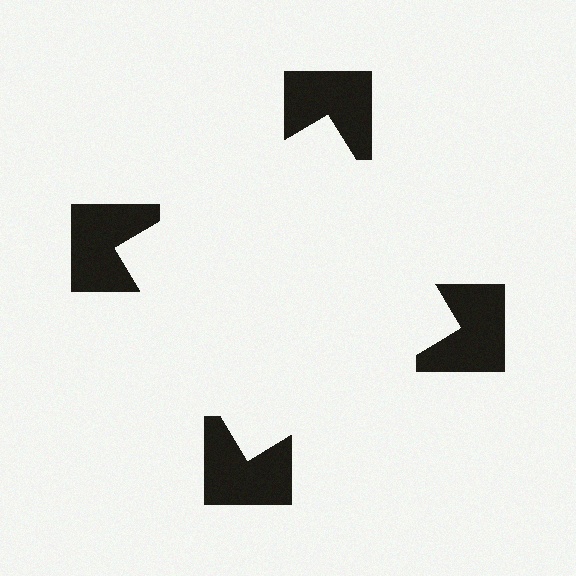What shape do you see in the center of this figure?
An illusory square — its edges are inferred from the aligned wedge cuts in the notched squares, not physically drawn.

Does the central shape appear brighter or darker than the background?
It typically appears slightly brighter than the background, even though no actual brightness change is drawn.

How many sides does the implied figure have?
4 sides.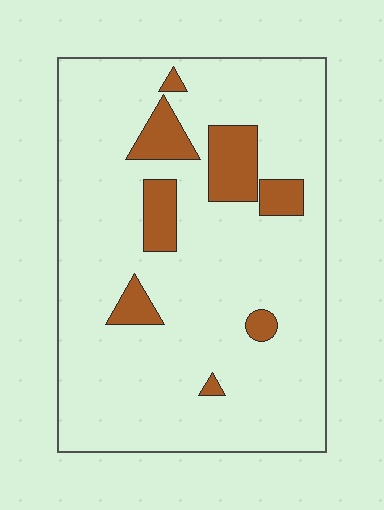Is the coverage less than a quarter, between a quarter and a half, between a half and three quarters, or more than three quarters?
Less than a quarter.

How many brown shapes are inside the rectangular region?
8.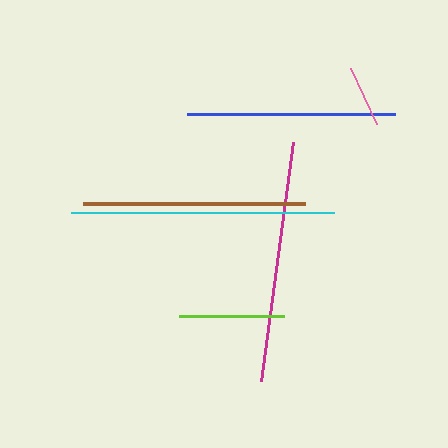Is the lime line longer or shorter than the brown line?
The brown line is longer than the lime line.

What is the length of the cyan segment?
The cyan segment is approximately 263 pixels long.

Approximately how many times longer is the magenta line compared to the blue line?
The magenta line is approximately 1.2 times the length of the blue line.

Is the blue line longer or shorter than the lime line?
The blue line is longer than the lime line.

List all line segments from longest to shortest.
From longest to shortest: cyan, magenta, brown, blue, lime, pink.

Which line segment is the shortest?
The pink line is the shortest at approximately 62 pixels.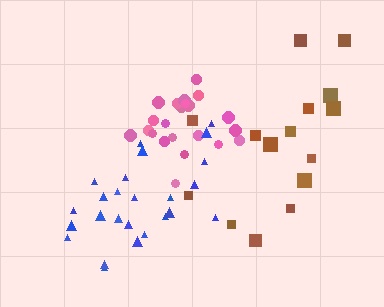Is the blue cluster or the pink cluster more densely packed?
Pink.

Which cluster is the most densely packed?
Pink.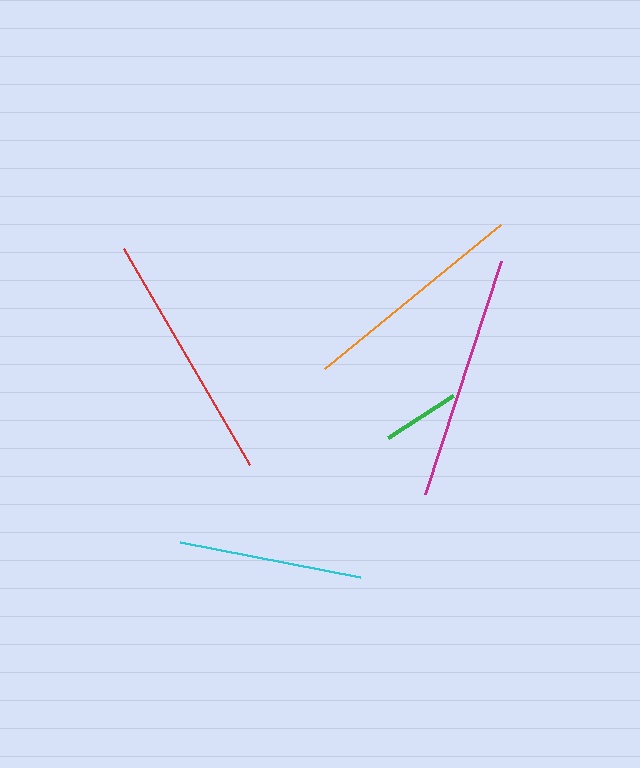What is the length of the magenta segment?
The magenta segment is approximately 245 pixels long.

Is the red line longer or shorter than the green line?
The red line is longer than the green line.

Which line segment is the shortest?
The green line is the shortest at approximately 77 pixels.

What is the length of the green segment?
The green segment is approximately 77 pixels long.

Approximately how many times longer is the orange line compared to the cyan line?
The orange line is approximately 1.2 times the length of the cyan line.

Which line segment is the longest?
The red line is the longest at approximately 250 pixels.